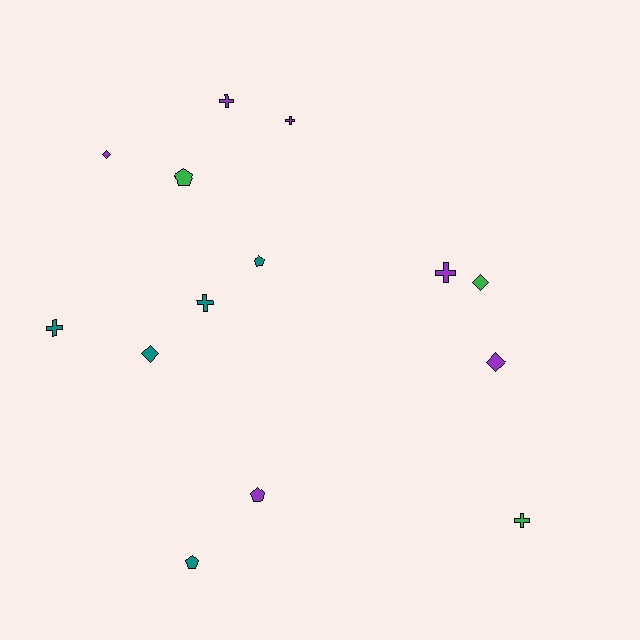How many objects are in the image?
There are 14 objects.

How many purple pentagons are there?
There is 1 purple pentagon.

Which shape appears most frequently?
Cross, with 6 objects.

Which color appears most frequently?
Purple, with 6 objects.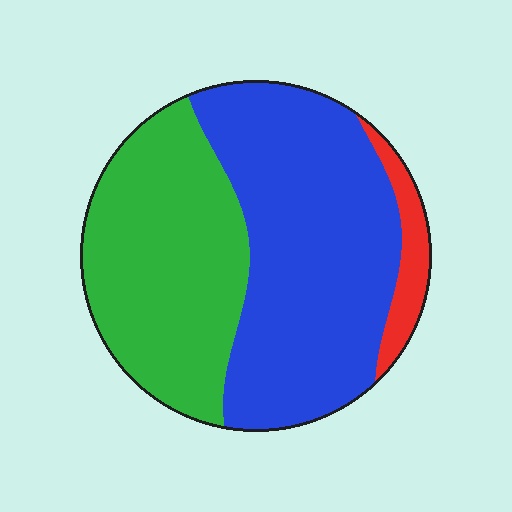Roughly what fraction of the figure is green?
Green takes up about two fifths (2/5) of the figure.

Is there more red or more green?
Green.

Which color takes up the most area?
Blue, at roughly 55%.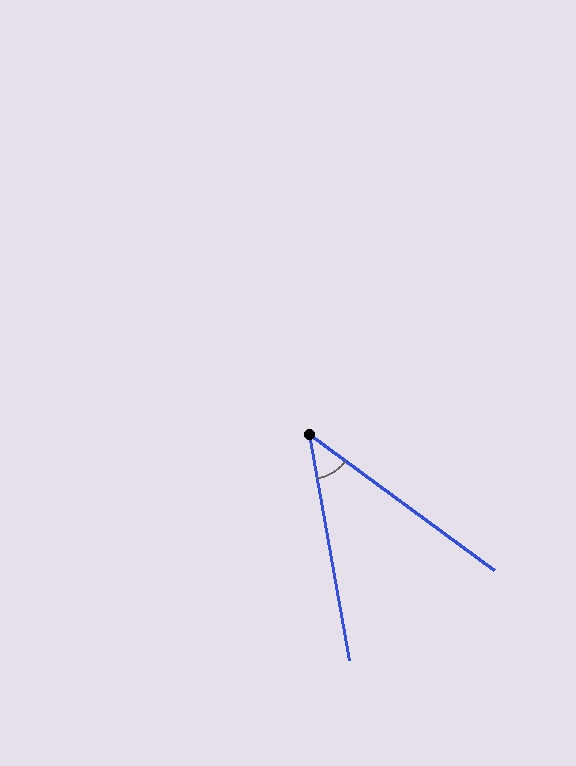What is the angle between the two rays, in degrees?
Approximately 44 degrees.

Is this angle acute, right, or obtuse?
It is acute.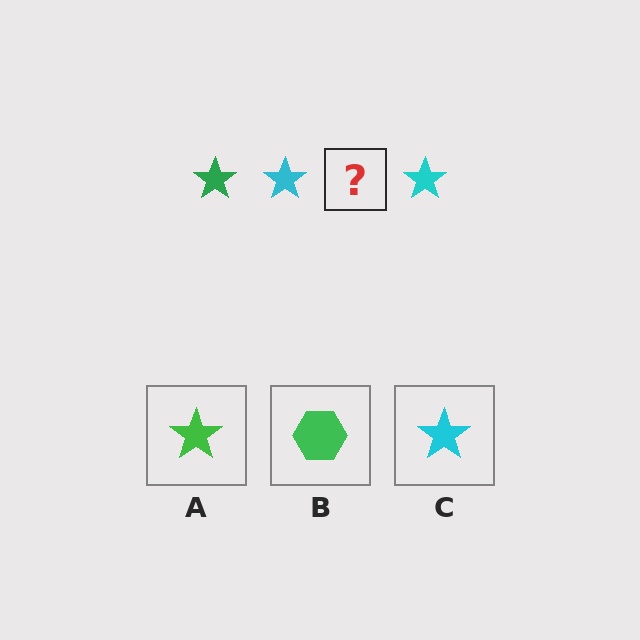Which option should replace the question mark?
Option A.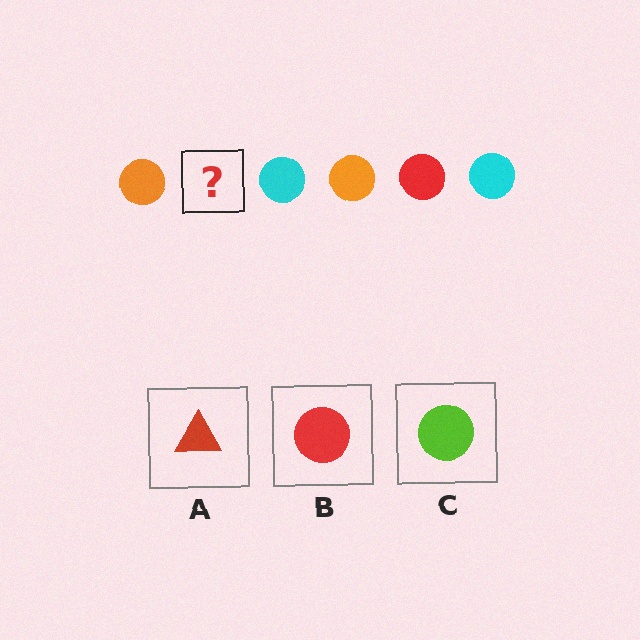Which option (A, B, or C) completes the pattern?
B.